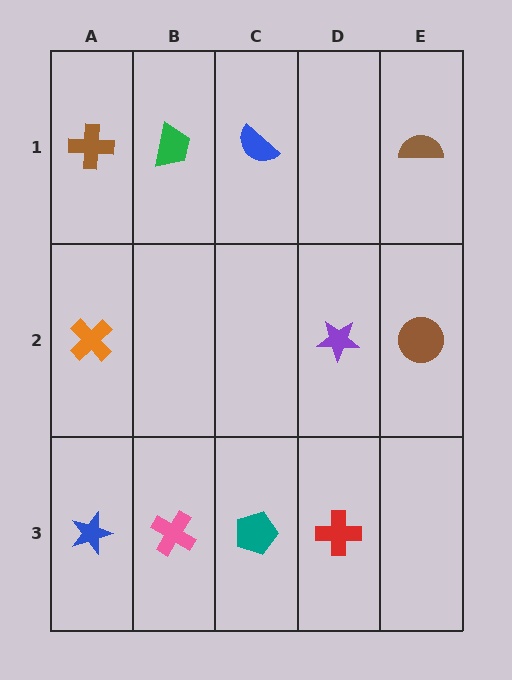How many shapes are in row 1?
4 shapes.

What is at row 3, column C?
A teal pentagon.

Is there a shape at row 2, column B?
No, that cell is empty.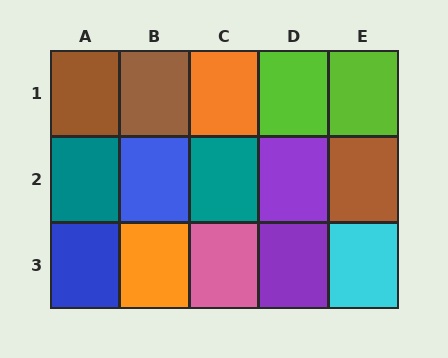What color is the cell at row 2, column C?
Teal.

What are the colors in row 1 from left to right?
Brown, brown, orange, lime, lime.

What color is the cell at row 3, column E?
Cyan.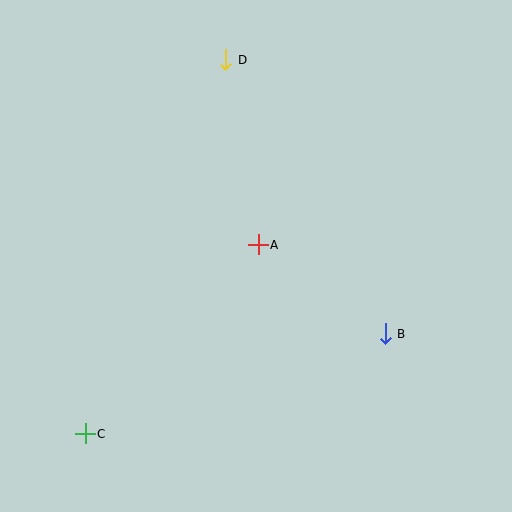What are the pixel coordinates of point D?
Point D is at (226, 60).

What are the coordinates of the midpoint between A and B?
The midpoint between A and B is at (322, 289).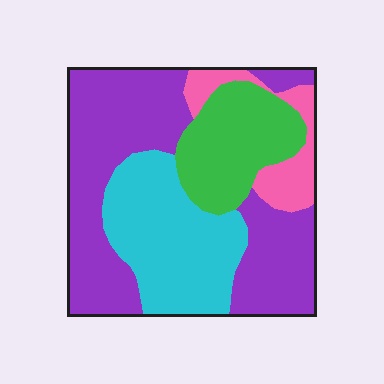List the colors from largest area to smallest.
From largest to smallest: purple, cyan, green, pink.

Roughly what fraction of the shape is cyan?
Cyan covers roughly 25% of the shape.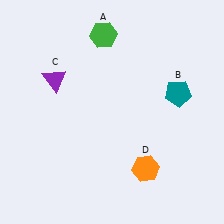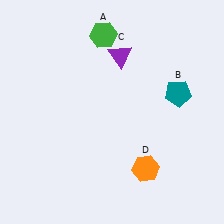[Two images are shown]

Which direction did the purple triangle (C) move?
The purple triangle (C) moved right.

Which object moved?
The purple triangle (C) moved right.